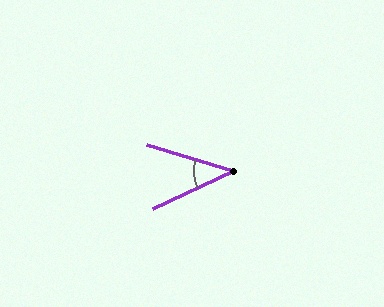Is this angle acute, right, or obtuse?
It is acute.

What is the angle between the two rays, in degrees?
Approximately 41 degrees.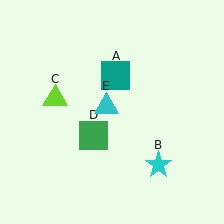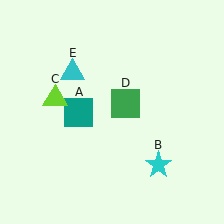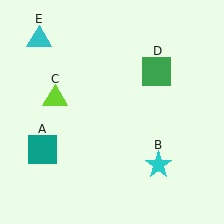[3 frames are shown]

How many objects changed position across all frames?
3 objects changed position: teal square (object A), green square (object D), cyan triangle (object E).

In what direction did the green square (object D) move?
The green square (object D) moved up and to the right.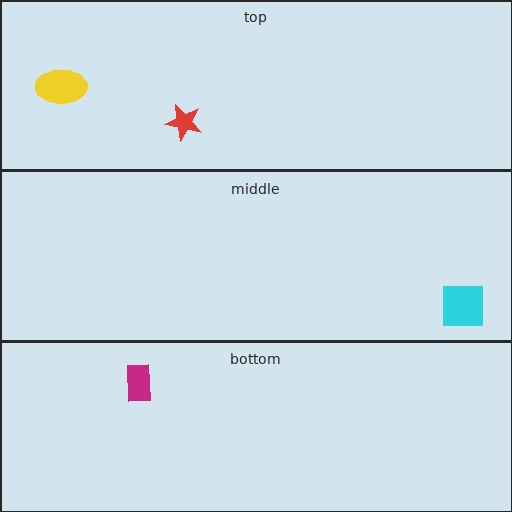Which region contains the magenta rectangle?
The bottom region.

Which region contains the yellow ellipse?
The top region.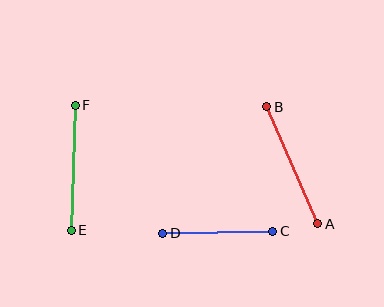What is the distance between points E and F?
The distance is approximately 125 pixels.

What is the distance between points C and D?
The distance is approximately 110 pixels.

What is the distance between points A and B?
The distance is approximately 128 pixels.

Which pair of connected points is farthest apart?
Points A and B are farthest apart.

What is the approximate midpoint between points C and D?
The midpoint is at approximately (218, 232) pixels.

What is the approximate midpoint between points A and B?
The midpoint is at approximately (292, 165) pixels.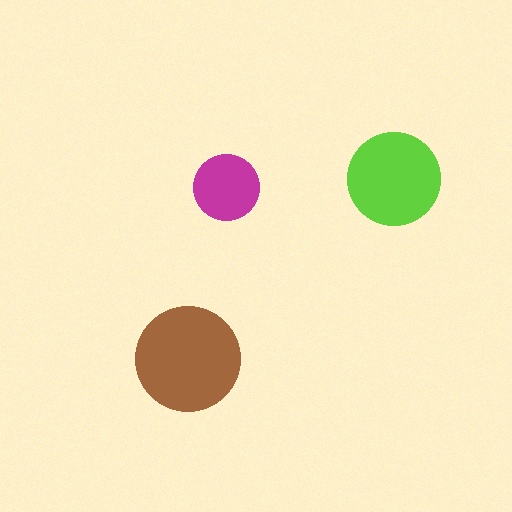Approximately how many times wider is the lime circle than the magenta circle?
About 1.5 times wider.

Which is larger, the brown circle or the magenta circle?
The brown one.